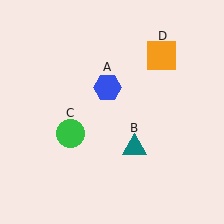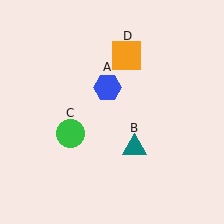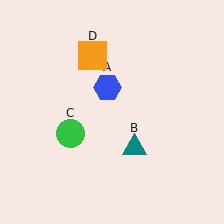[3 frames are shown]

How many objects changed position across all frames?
1 object changed position: orange square (object D).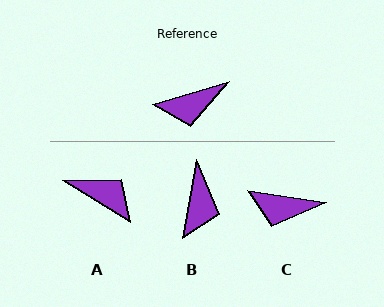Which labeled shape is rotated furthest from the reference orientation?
A, about 132 degrees away.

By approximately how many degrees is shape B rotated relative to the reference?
Approximately 64 degrees counter-clockwise.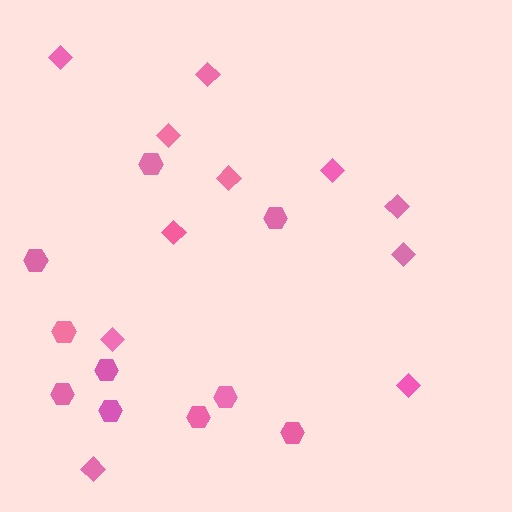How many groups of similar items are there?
There are 2 groups: one group of diamonds (11) and one group of hexagons (10).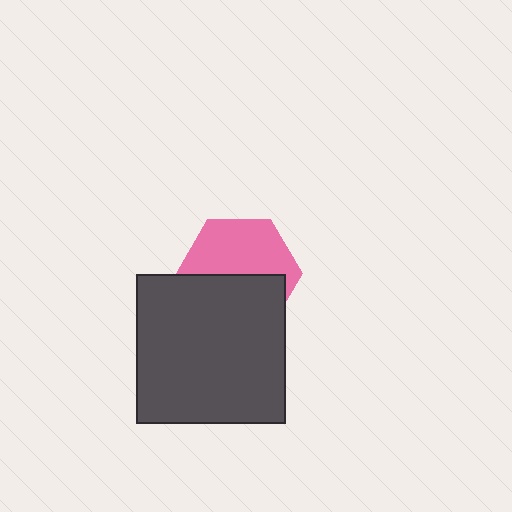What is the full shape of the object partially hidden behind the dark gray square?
The partially hidden object is a pink hexagon.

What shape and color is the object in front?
The object in front is a dark gray square.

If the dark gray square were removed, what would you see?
You would see the complete pink hexagon.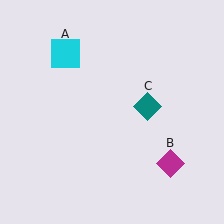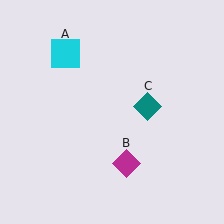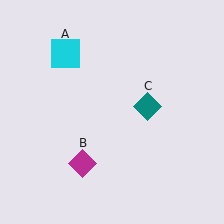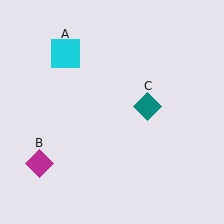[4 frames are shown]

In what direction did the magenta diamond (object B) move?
The magenta diamond (object B) moved left.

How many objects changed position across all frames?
1 object changed position: magenta diamond (object B).